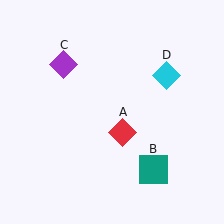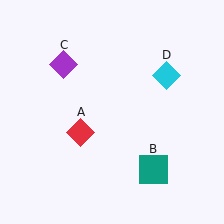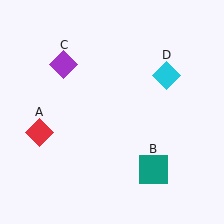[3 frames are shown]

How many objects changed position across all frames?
1 object changed position: red diamond (object A).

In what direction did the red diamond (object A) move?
The red diamond (object A) moved left.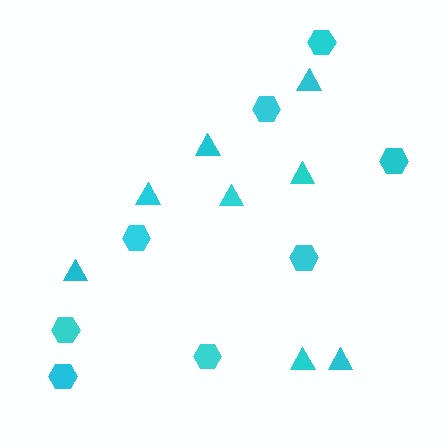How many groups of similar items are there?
There are 2 groups: one group of triangles (8) and one group of hexagons (8).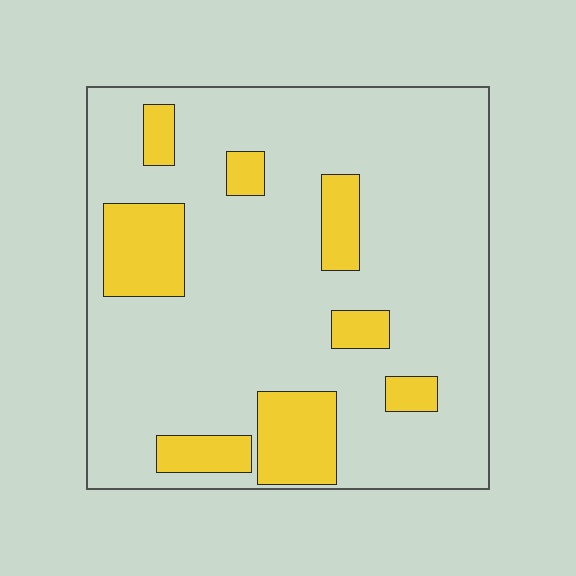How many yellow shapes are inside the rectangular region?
8.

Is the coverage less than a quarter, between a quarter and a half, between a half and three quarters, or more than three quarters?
Less than a quarter.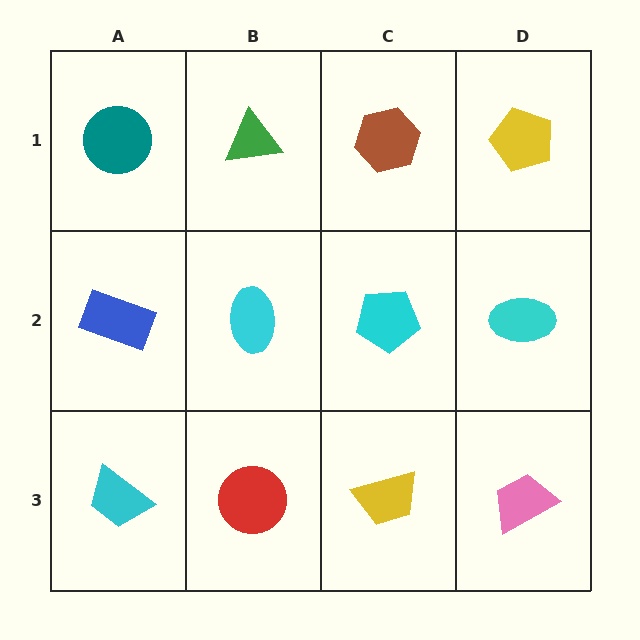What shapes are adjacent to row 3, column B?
A cyan ellipse (row 2, column B), a cyan trapezoid (row 3, column A), a yellow trapezoid (row 3, column C).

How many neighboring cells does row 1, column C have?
3.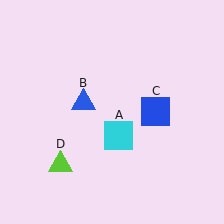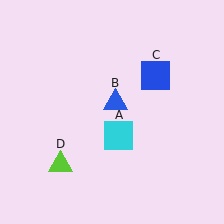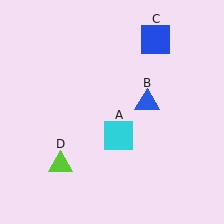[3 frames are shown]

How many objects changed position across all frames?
2 objects changed position: blue triangle (object B), blue square (object C).